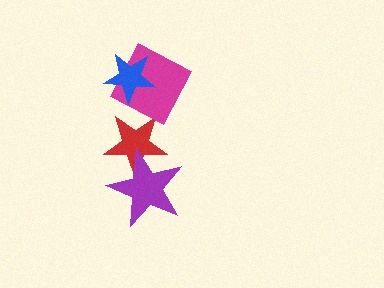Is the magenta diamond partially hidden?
Yes, it is partially covered by another shape.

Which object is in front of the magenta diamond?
The blue star is in front of the magenta diamond.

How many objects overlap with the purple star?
1 object overlaps with the purple star.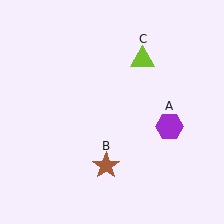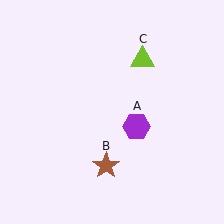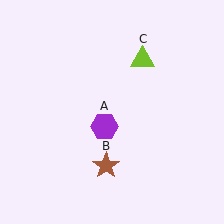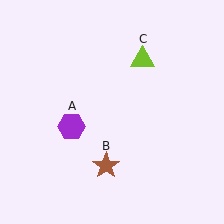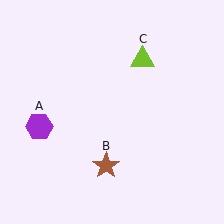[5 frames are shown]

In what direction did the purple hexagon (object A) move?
The purple hexagon (object A) moved left.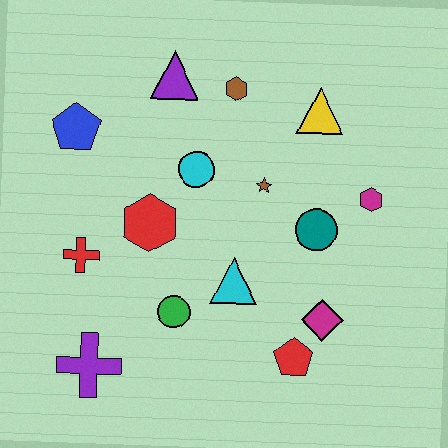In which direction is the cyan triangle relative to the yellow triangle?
The cyan triangle is below the yellow triangle.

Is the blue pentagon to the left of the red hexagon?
Yes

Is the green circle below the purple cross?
No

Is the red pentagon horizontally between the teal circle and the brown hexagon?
Yes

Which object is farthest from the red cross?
The magenta hexagon is farthest from the red cross.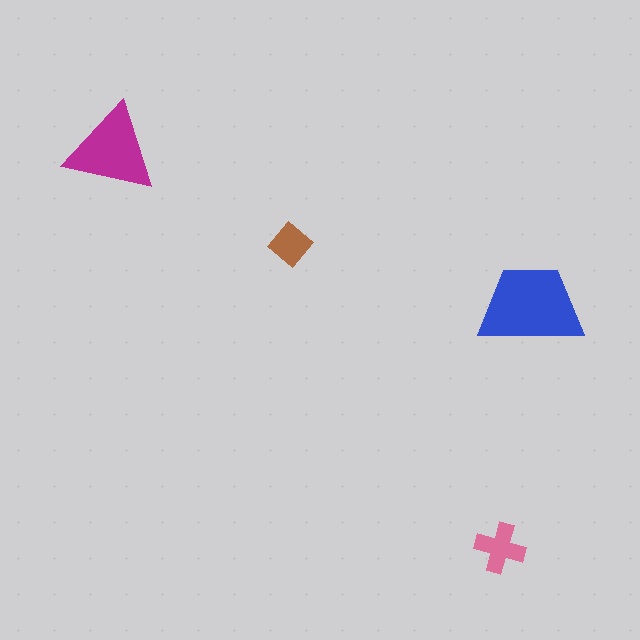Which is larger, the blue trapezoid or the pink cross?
The blue trapezoid.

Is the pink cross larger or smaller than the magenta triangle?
Smaller.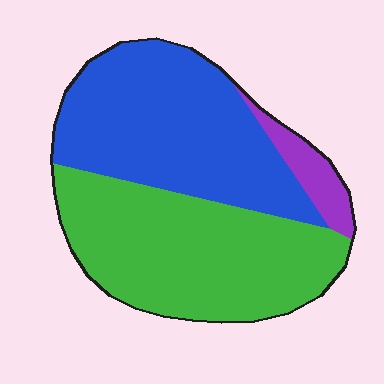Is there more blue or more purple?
Blue.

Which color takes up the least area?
Purple, at roughly 5%.